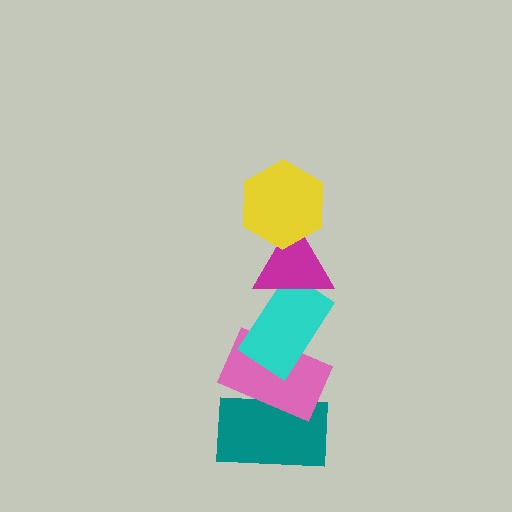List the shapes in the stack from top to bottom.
From top to bottom: the yellow hexagon, the magenta triangle, the cyan rectangle, the pink rectangle, the teal rectangle.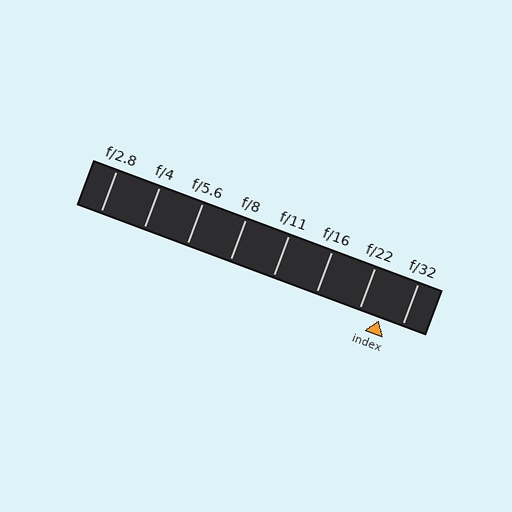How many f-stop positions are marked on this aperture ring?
There are 8 f-stop positions marked.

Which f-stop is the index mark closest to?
The index mark is closest to f/22.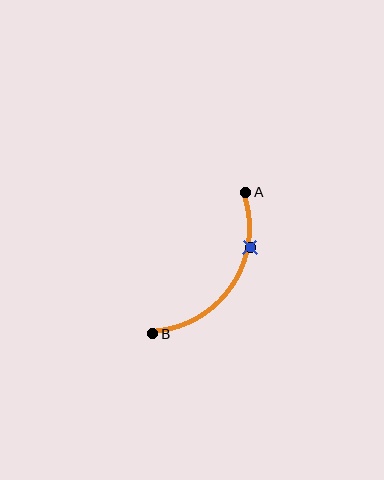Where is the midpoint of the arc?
The arc midpoint is the point on the curve farthest from the straight line joining A and B. It sits to the right of that line.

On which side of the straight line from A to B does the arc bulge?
The arc bulges to the right of the straight line connecting A and B.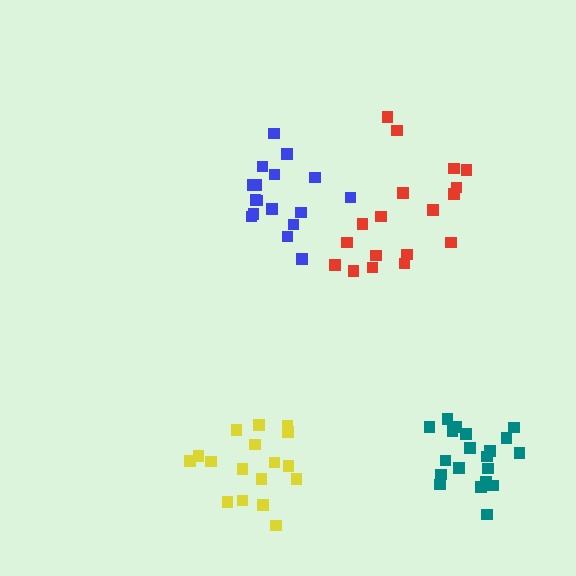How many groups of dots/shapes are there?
There are 4 groups.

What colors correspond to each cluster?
The clusters are colored: red, blue, yellow, teal.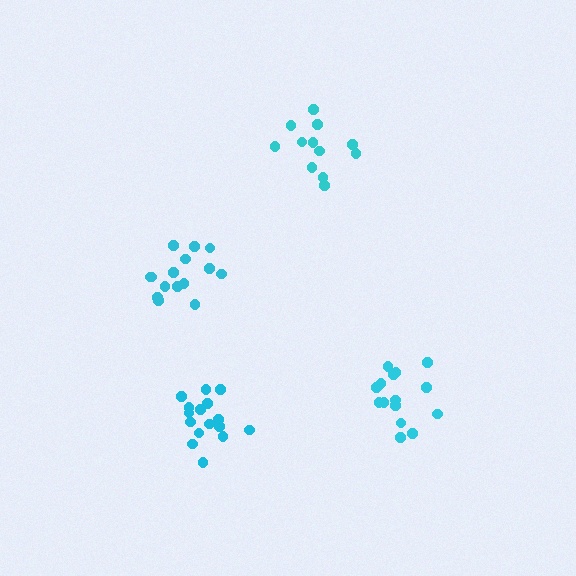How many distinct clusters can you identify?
There are 4 distinct clusters.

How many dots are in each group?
Group 1: 12 dots, Group 2: 15 dots, Group 3: 15 dots, Group 4: 16 dots (58 total).